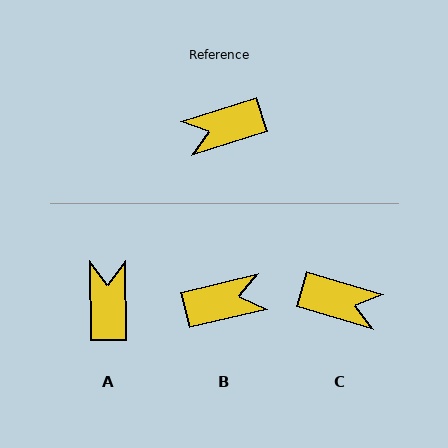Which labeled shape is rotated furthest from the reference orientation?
B, about 176 degrees away.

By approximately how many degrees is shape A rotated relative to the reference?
Approximately 107 degrees clockwise.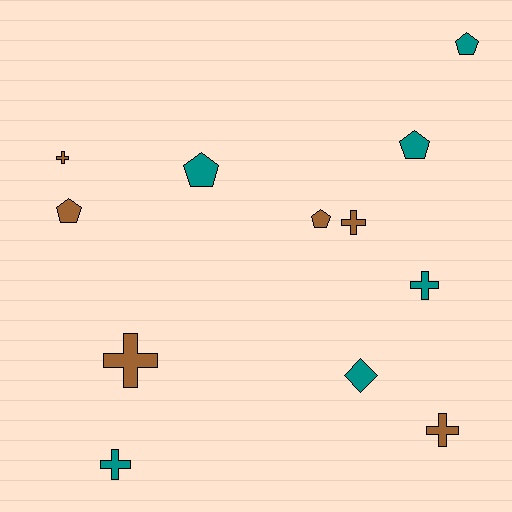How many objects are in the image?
There are 12 objects.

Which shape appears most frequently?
Cross, with 6 objects.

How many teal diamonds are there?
There is 1 teal diamond.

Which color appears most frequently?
Teal, with 6 objects.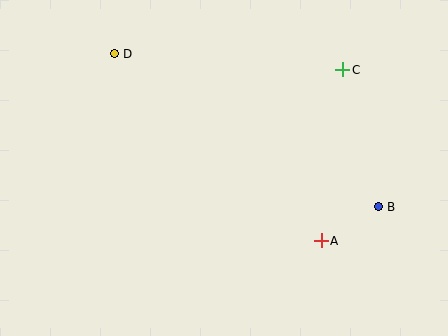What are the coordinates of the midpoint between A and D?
The midpoint between A and D is at (218, 147).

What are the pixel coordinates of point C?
Point C is at (343, 70).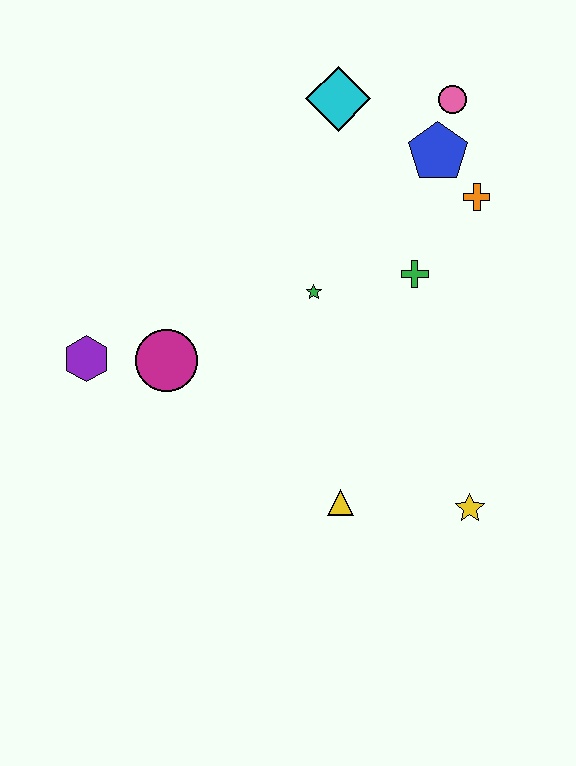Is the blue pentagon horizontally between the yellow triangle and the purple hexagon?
No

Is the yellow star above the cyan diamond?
No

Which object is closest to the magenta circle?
The purple hexagon is closest to the magenta circle.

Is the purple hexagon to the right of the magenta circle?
No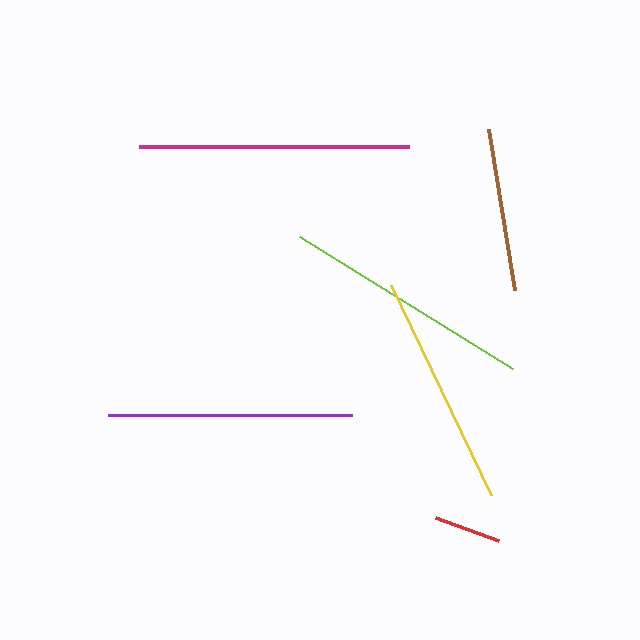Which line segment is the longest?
The magenta line is the longest at approximately 270 pixels.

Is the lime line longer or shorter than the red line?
The lime line is longer than the red line.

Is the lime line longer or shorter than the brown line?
The lime line is longer than the brown line.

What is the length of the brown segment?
The brown segment is approximately 163 pixels long.